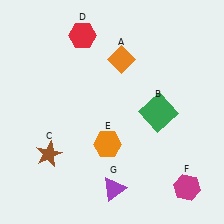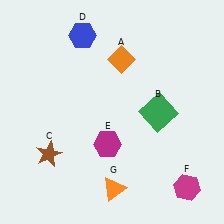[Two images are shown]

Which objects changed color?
D changed from red to blue. E changed from orange to magenta. G changed from purple to orange.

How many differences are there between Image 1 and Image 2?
There are 3 differences between the two images.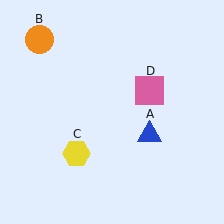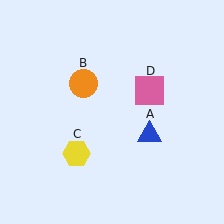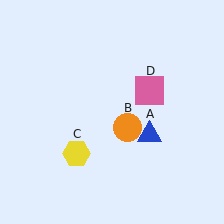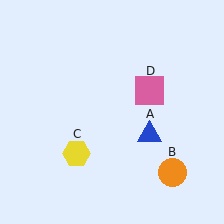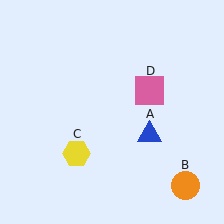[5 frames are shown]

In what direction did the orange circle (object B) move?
The orange circle (object B) moved down and to the right.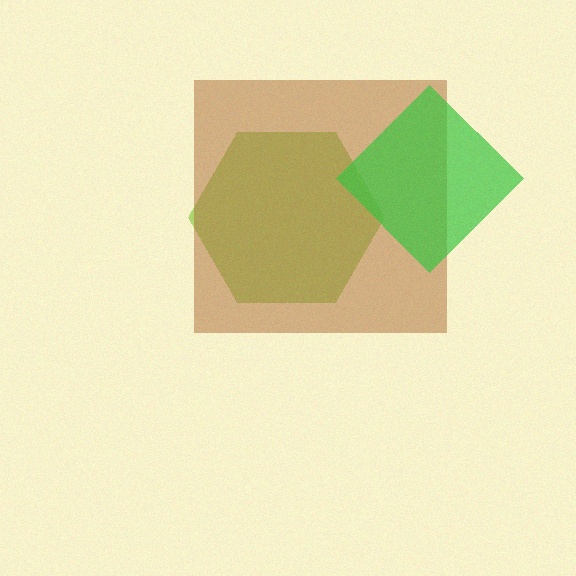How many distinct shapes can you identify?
There are 3 distinct shapes: a lime hexagon, a brown square, a green diamond.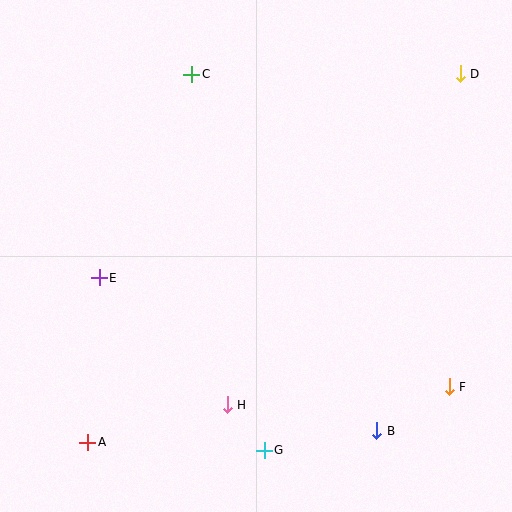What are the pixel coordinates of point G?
Point G is at (264, 450).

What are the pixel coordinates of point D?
Point D is at (460, 74).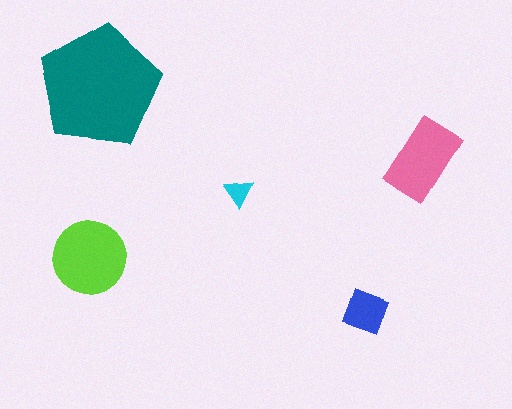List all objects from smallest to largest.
The cyan triangle, the blue diamond, the pink rectangle, the lime circle, the teal pentagon.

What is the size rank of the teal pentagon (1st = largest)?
1st.